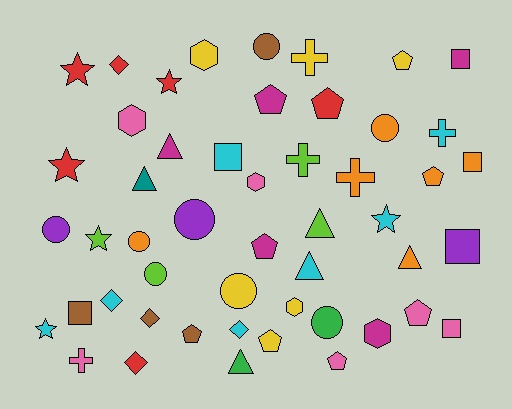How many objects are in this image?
There are 50 objects.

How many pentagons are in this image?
There are 9 pentagons.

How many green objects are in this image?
There are 2 green objects.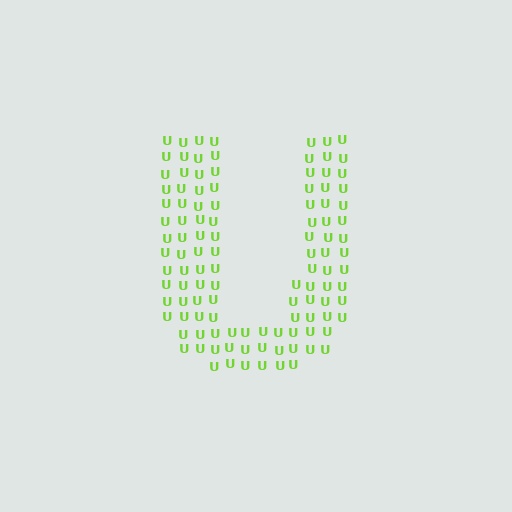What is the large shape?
The large shape is the letter U.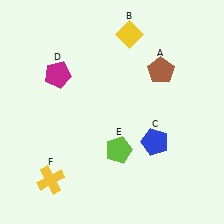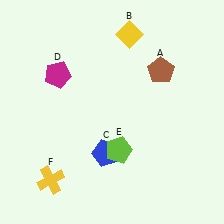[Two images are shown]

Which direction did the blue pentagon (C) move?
The blue pentagon (C) moved left.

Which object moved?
The blue pentagon (C) moved left.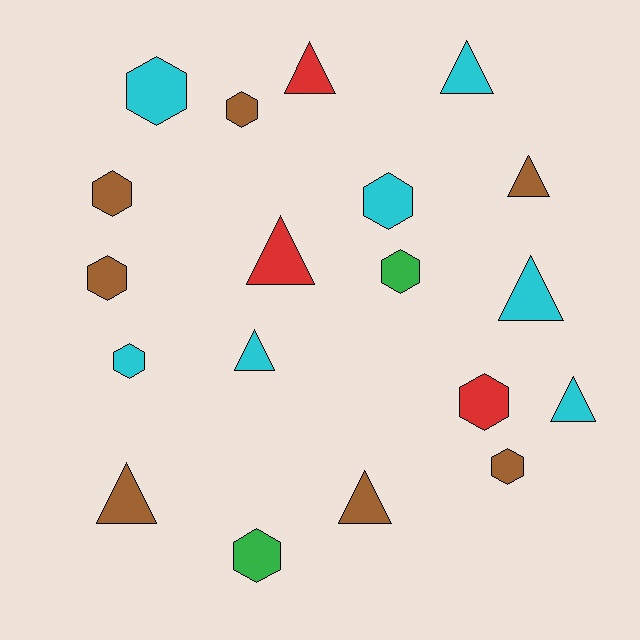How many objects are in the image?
There are 19 objects.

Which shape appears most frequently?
Hexagon, with 10 objects.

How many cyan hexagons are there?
There are 3 cyan hexagons.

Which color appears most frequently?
Brown, with 7 objects.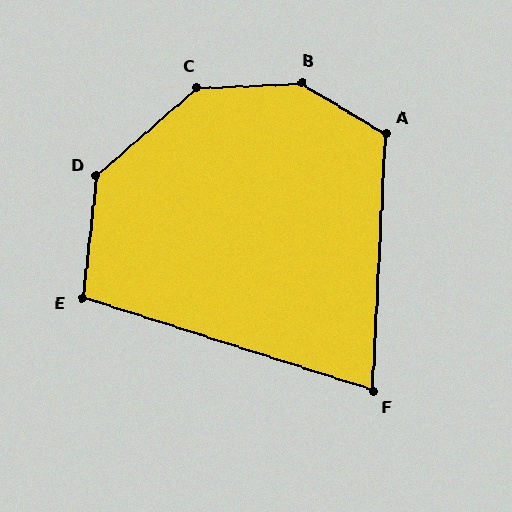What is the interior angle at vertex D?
Approximately 138 degrees (obtuse).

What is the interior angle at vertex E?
Approximately 101 degrees (obtuse).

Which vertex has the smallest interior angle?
F, at approximately 75 degrees.